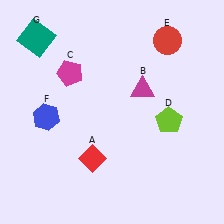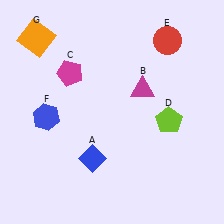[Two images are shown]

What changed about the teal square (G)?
In Image 1, G is teal. In Image 2, it changed to orange.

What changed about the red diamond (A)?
In Image 1, A is red. In Image 2, it changed to blue.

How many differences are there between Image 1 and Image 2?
There are 2 differences between the two images.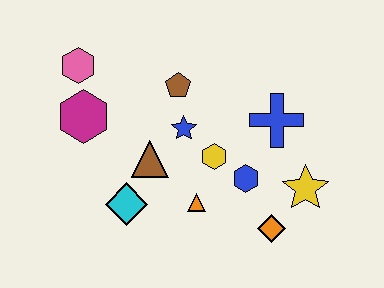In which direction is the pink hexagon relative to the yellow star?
The pink hexagon is to the left of the yellow star.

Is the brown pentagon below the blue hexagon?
No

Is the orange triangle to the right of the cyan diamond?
Yes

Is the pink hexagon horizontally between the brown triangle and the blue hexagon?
No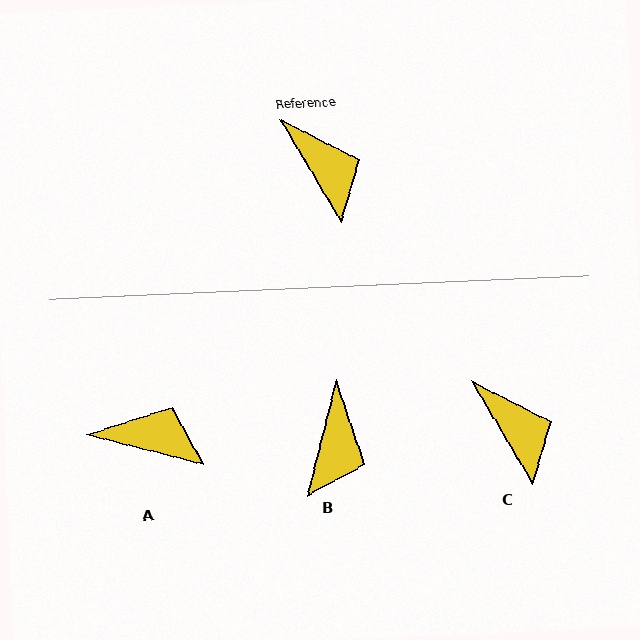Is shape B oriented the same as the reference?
No, it is off by about 45 degrees.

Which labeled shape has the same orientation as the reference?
C.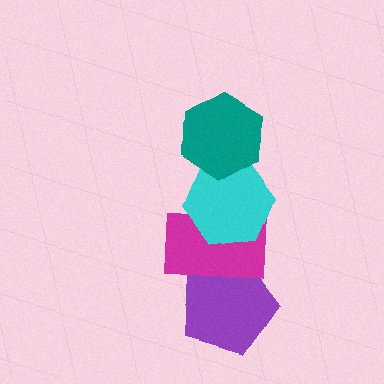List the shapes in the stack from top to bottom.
From top to bottom: the teal hexagon, the cyan hexagon, the magenta rectangle, the purple pentagon.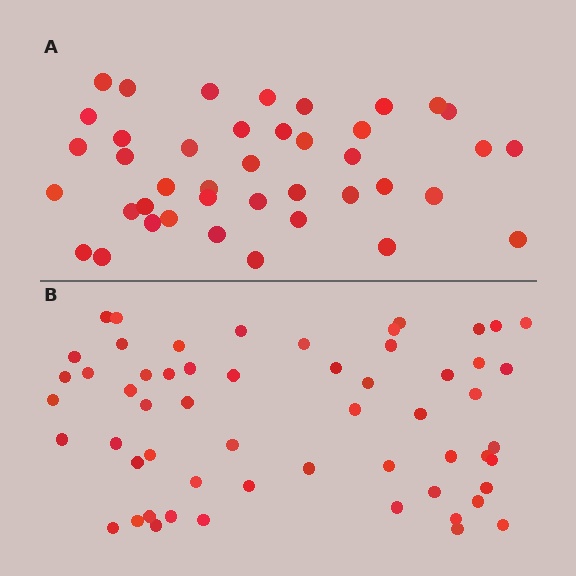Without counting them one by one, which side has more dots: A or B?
Region B (the bottom region) has more dots.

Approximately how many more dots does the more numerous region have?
Region B has approximately 15 more dots than region A.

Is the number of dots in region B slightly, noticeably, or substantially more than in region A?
Region B has noticeably more, but not dramatically so. The ratio is roughly 1.4 to 1.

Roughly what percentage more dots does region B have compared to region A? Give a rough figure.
About 40% more.